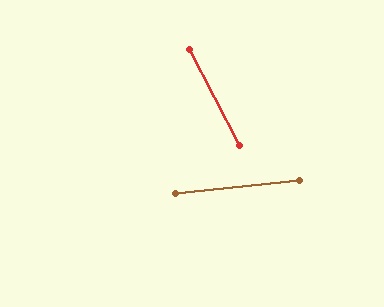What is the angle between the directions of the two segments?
Approximately 68 degrees.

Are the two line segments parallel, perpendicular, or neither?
Neither parallel nor perpendicular — they differ by about 68°.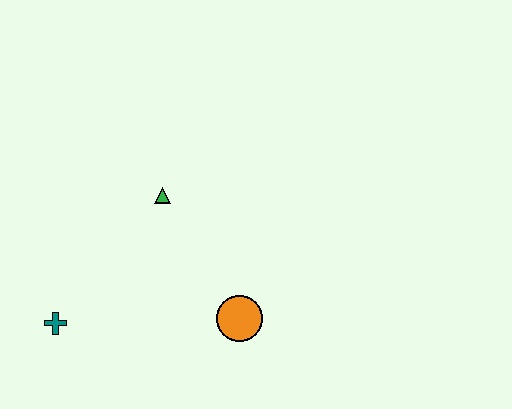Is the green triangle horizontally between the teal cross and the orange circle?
Yes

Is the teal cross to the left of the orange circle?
Yes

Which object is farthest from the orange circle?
The teal cross is farthest from the orange circle.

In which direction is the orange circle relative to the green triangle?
The orange circle is below the green triangle.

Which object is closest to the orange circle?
The green triangle is closest to the orange circle.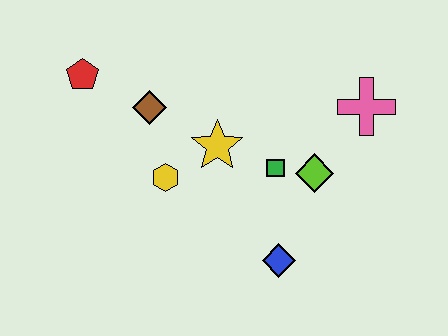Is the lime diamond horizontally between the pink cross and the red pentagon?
Yes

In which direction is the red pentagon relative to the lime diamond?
The red pentagon is to the left of the lime diamond.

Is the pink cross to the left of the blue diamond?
No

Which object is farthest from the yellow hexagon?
The pink cross is farthest from the yellow hexagon.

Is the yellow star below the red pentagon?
Yes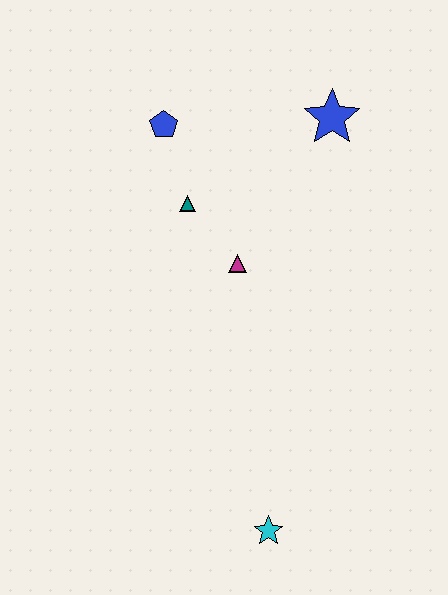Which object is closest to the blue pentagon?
The teal triangle is closest to the blue pentagon.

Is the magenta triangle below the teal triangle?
Yes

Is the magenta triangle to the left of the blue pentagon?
No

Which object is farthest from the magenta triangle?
The cyan star is farthest from the magenta triangle.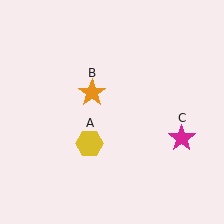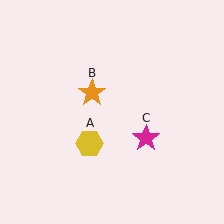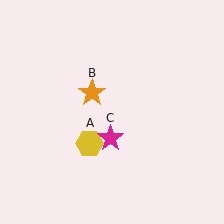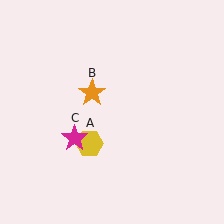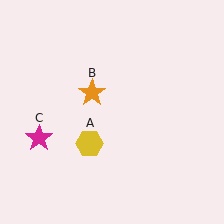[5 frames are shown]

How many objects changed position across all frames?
1 object changed position: magenta star (object C).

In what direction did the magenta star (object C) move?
The magenta star (object C) moved left.